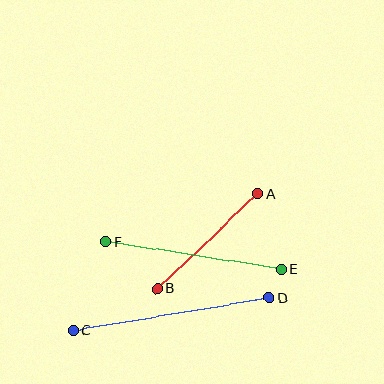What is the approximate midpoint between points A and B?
The midpoint is at approximately (208, 241) pixels.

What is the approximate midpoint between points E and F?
The midpoint is at approximately (193, 256) pixels.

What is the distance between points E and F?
The distance is approximately 178 pixels.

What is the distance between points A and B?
The distance is approximately 138 pixels.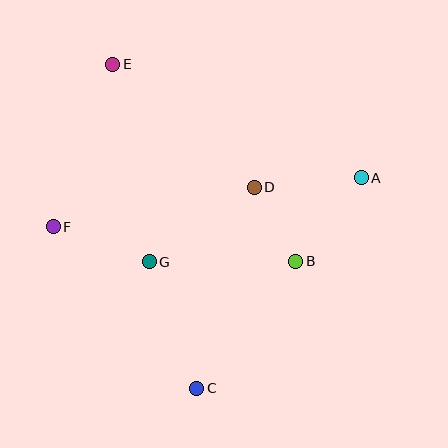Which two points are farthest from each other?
Points C and E are farthest from each other.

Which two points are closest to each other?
Points B and D are closest to each other.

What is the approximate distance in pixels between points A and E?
The distance between A and E is approximately 273 pixels.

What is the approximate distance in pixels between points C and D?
The distance between C and D is approximately 209 pixels.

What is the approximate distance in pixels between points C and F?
The distance between C and F is approximately 216 pixels.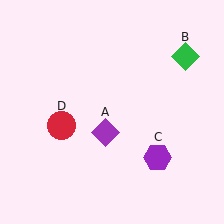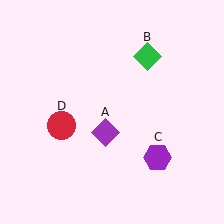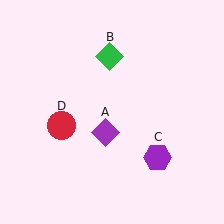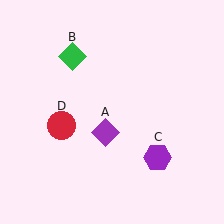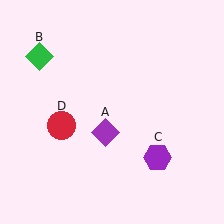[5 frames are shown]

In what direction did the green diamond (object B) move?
The green diamond (object B) moved left.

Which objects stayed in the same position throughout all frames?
Purple diamond (object A) and purple hexagon (object C) and red circle (object D) remained stationary.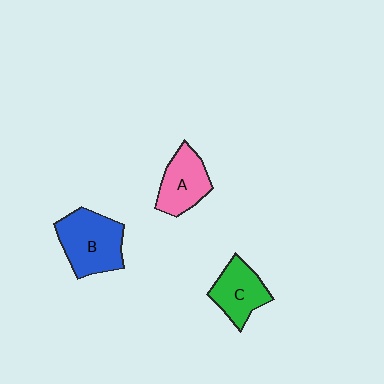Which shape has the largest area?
Shape B (blue).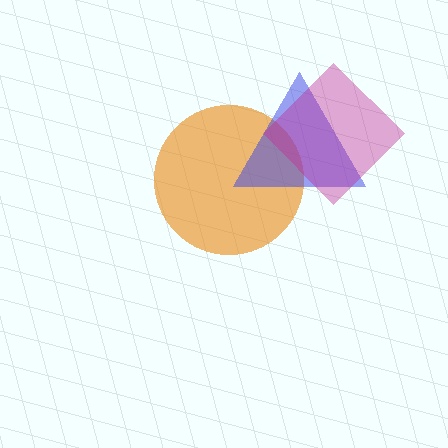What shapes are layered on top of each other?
The layered shapes are: an orange circle, a blue triangle, a magenta diamond.